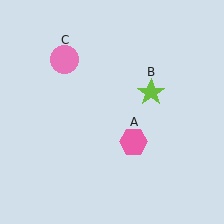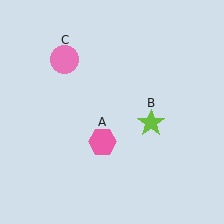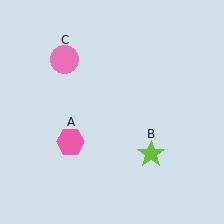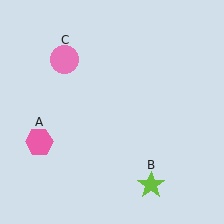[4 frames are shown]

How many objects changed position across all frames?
2 objects changed position: pink hexagon (object A), lime star (object B).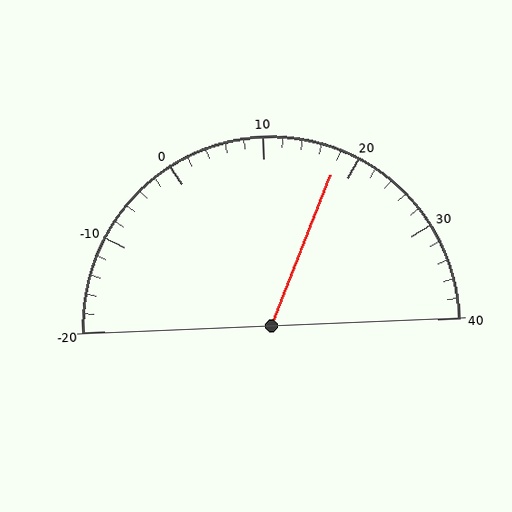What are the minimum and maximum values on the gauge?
The gauge ranges from -20 to 40.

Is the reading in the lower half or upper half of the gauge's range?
The reading is in the upper half of the range (-20 to 40).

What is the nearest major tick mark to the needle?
The nearest major tick mark is 20.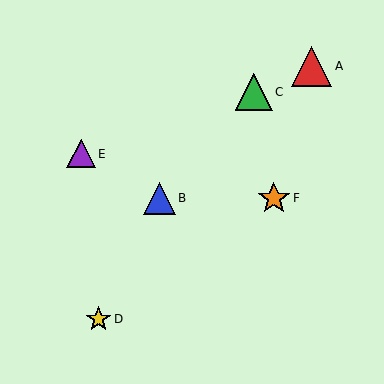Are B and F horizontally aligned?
Yes, both are at y≈198.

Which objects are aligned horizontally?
Objects B, F are aligned horizontally.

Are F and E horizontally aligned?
No, F is at y≈198 and E is at y≈154.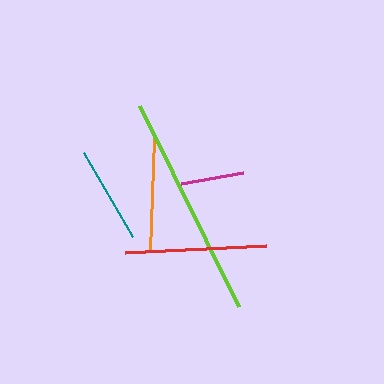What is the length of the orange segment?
The orange segment is approximately 113 pixels long.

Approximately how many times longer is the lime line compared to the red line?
The lime line is approximately 1.6 times the length of the red line.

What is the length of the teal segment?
The teal segment is approximately 97 pixels long.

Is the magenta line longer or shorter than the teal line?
The teal line is longer than the magenta line.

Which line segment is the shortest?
The magenta line is the shortest at approximately 62 pixels.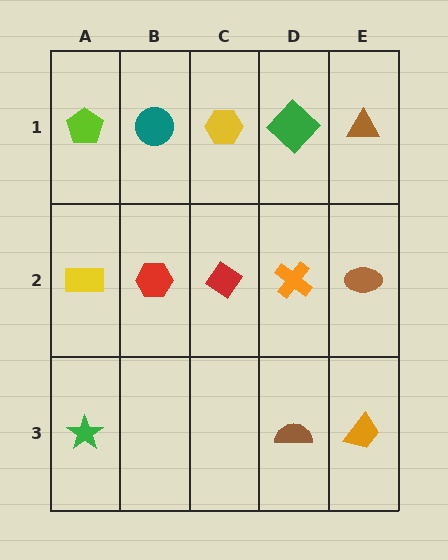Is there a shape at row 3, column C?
No, that cell is empty.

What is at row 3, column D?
A brown semicircle.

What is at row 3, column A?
A green star.